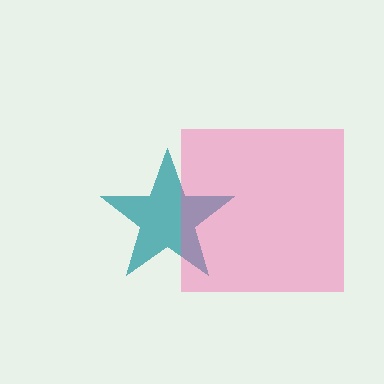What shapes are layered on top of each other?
The layered shapes are: a teal star, a pink square.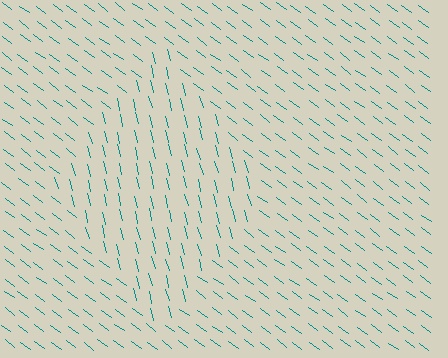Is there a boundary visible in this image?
Yes, there is a texture boundary formed by a change in line orientation.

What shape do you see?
I see a diamond.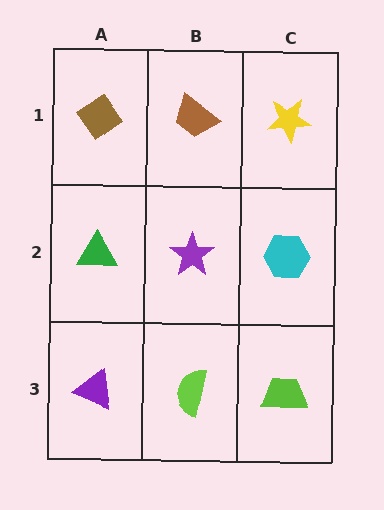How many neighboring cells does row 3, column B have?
3.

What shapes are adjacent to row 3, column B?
A purple star (row 2, column B), a purple triangle (row 3, column A), a lime trapezoid (row 3, column C).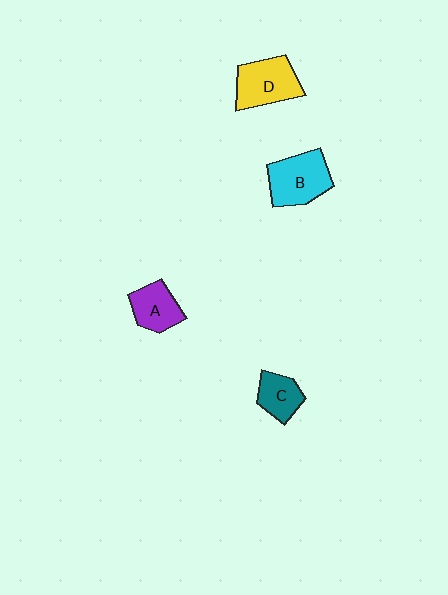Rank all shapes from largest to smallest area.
From largest to smallest: B (cyan), D (yellow), A (purple), C (teal).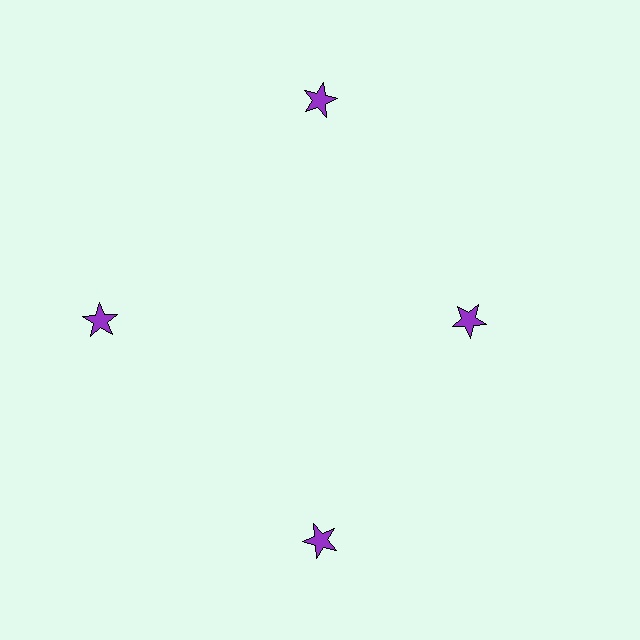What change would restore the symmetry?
The symmetry would be restored by moving it outward, back onto the ring so that all 4 stars sit at equal angles and equal distance from the center.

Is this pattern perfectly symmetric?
No. The 4 purple stars are arranged in a ring, but one element near the 3 o'clock position is pulled inward toward the center, breaking the 4-fold rotational symmetry.